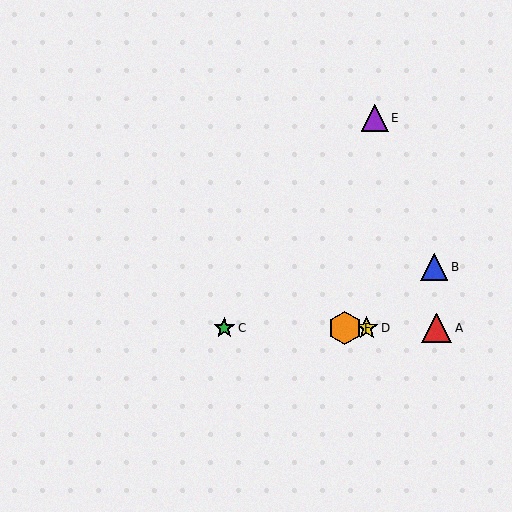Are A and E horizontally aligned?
No, A is at y≈328 and E is at y≈118.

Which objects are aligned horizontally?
Objects A, C, D, F are aligned horizontally.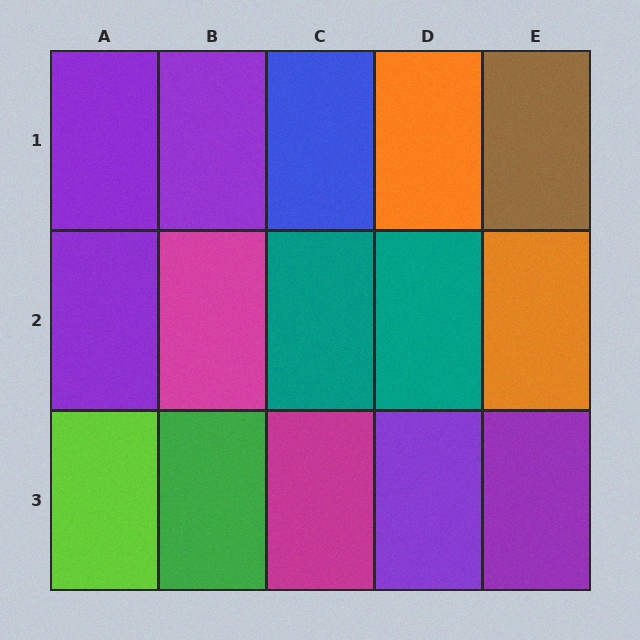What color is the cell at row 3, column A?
Lime.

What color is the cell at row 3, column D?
Purple.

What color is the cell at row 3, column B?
Green.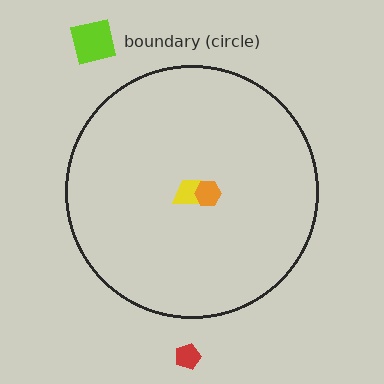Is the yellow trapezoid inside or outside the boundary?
Inside.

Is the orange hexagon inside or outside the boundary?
Inside.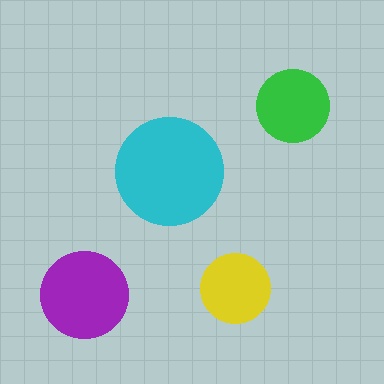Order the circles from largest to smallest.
the cyan one, the purple one, the green one, the yellow one.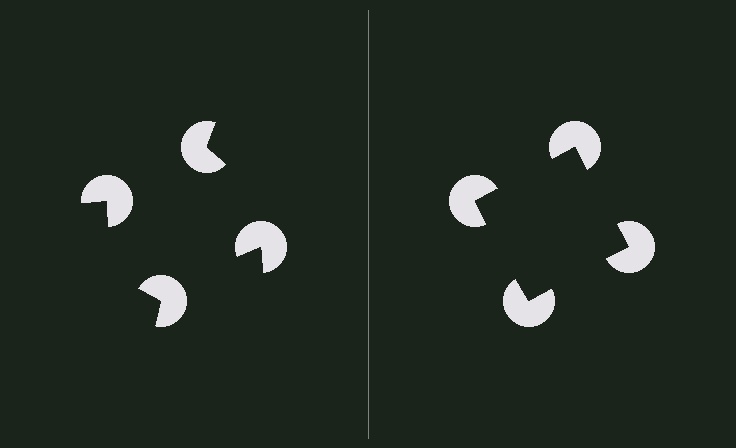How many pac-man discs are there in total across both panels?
8 — 4 on each side.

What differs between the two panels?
The pac-man discs are positioned identically on both sides; only the wedge orientations differ. On the right they align to a square; on the left they are misaligned.